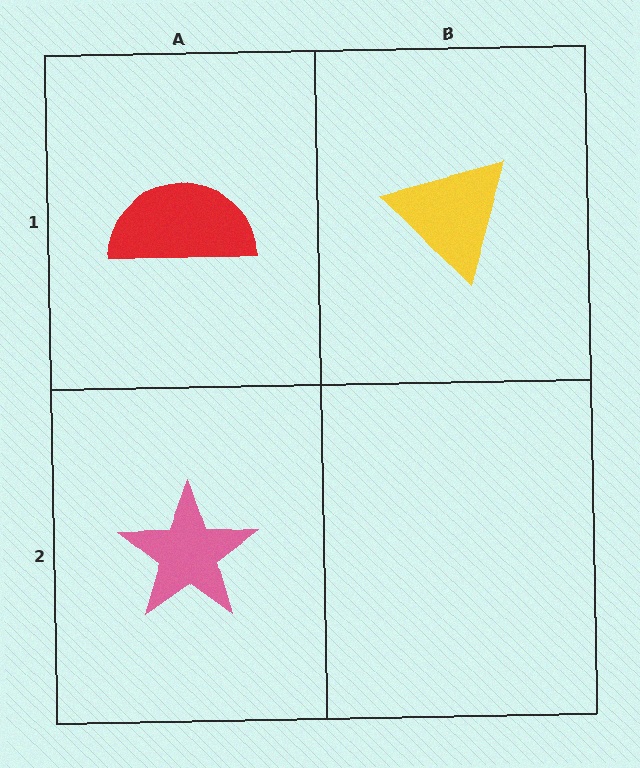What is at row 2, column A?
A pink star.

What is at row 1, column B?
A yellow triangle.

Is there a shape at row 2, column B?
No, that cell is empty.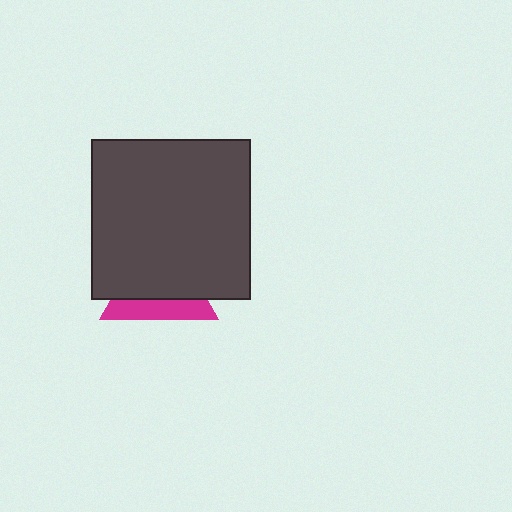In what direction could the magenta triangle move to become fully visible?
The magenta triangle could move down. That would shift it out from behind the dark gray square entirely.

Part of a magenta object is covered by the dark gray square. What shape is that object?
It is a triangle.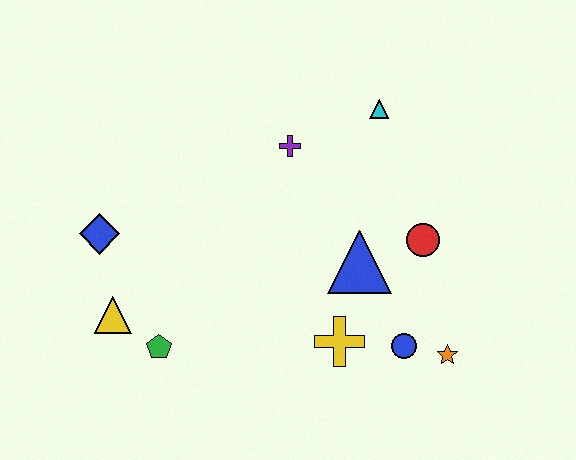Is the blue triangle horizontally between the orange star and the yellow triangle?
Yes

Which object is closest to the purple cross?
The cyan triangle is closest to the purple cross.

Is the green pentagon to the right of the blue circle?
No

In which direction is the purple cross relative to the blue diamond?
The purple cross is to the right of the blue diamond.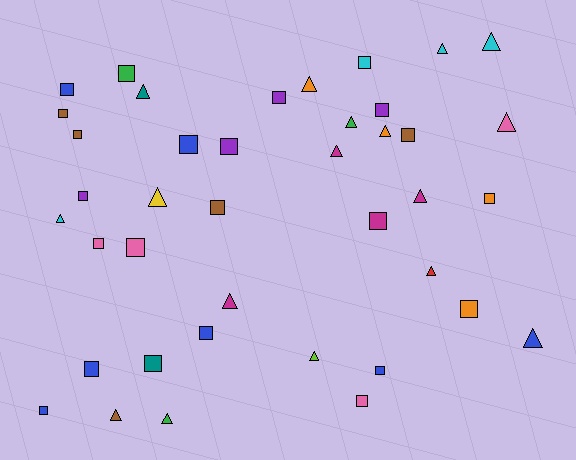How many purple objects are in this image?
There are 4 purple objects.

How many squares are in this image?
There are 23 squares.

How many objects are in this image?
There are 40 objects.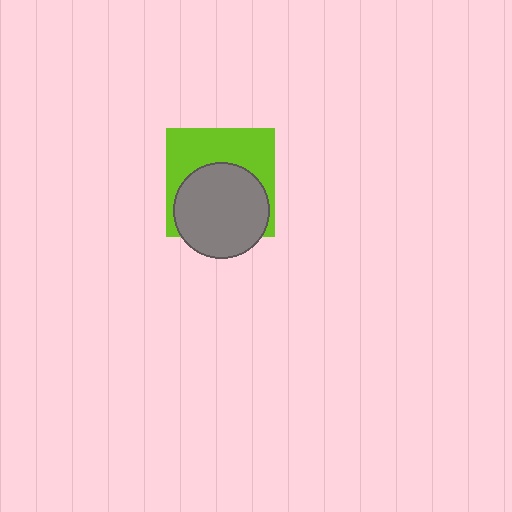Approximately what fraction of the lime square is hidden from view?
Roughly 51% of the lime square is hidden behind the gray circle.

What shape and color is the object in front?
The object in front is a gray circle.